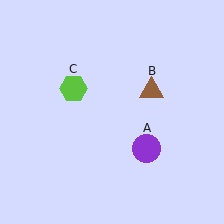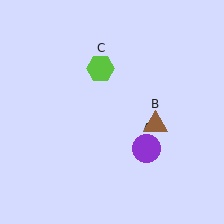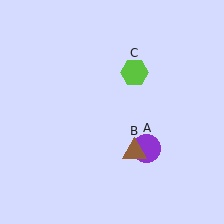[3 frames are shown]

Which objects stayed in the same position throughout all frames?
Purple circle (object A) remained stationary.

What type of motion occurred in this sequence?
The brown triangle (object B), lime hexagon (object C) rotated clockwise around the center of the scene.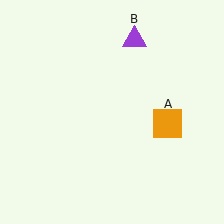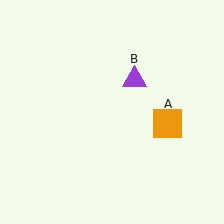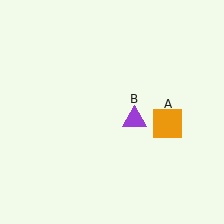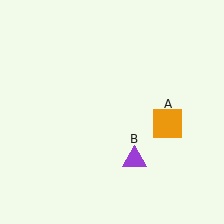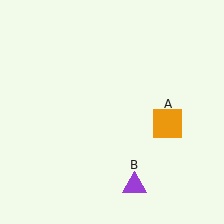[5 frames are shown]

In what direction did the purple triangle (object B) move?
The purple triangle (object B) moved down.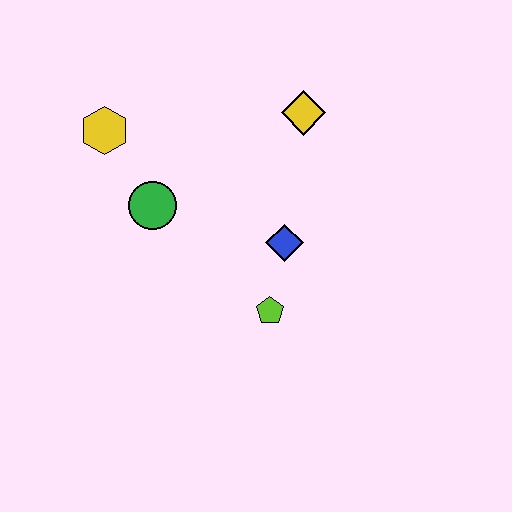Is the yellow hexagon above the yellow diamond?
No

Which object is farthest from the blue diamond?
The yellow hexagon is farthest from the blue diamond.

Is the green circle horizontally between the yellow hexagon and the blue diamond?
Yes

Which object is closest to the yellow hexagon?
The green circle is closest to the yellow hexagon.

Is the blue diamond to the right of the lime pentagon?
Yes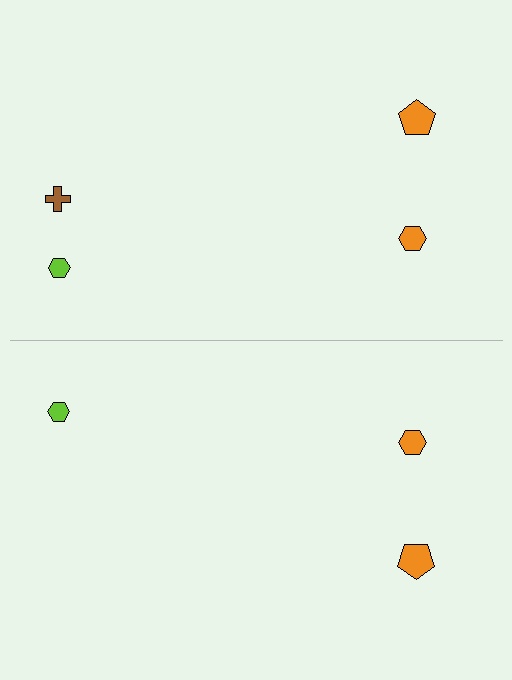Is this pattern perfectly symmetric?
No, the pattern is not perfectly symmetric. A brown cross is missing from the bottom side.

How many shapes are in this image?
There are 7 shapes in this image.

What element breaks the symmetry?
A brown cross is missing from the bottom side.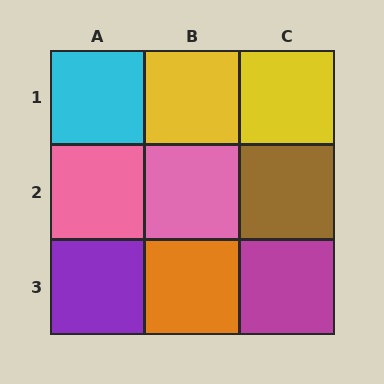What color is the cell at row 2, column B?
Pink.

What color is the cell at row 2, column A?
Pink.